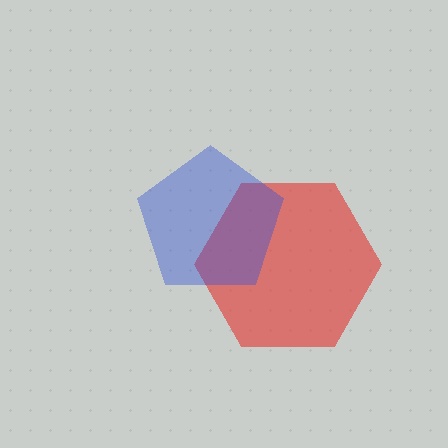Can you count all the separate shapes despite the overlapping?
Yes, there are 2 separate shapes.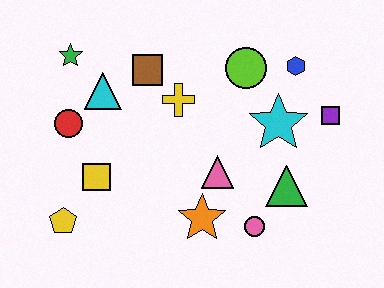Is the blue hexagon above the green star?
No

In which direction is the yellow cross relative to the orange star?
The yellow cross is above the orange star.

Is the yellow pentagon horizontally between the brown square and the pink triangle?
No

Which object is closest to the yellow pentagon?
The yellow square is closest to the yellow pentagon.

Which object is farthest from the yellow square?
The purple square is farthest from the yellow square.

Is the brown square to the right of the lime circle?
No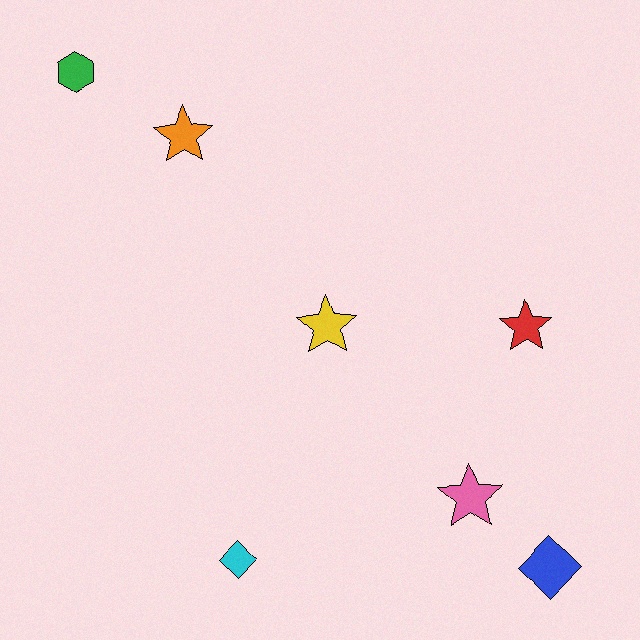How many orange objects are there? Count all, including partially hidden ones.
There is 1 orange object.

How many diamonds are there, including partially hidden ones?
There are 2 diamonds.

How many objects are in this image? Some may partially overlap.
There are 7 objects.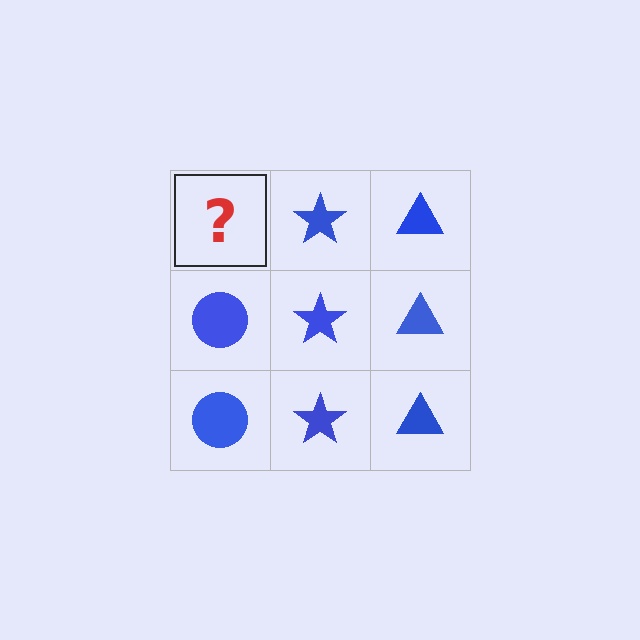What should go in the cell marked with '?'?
The missing cell should contain a blue circle.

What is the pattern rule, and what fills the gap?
The rule is that each column has a consistent shape. The gap should be filled with a blue circle.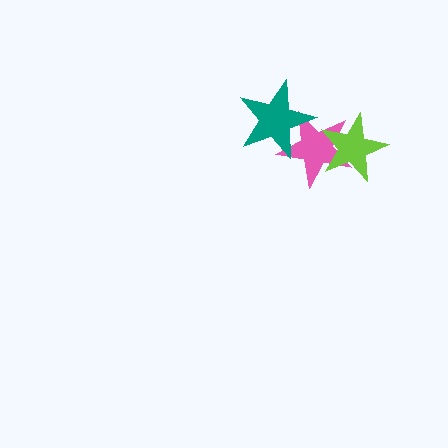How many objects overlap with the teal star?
1 object overlaps with the teal star.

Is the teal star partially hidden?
No, no other shape covers it.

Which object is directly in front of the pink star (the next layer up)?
The teal star is directly in front of the pink star.